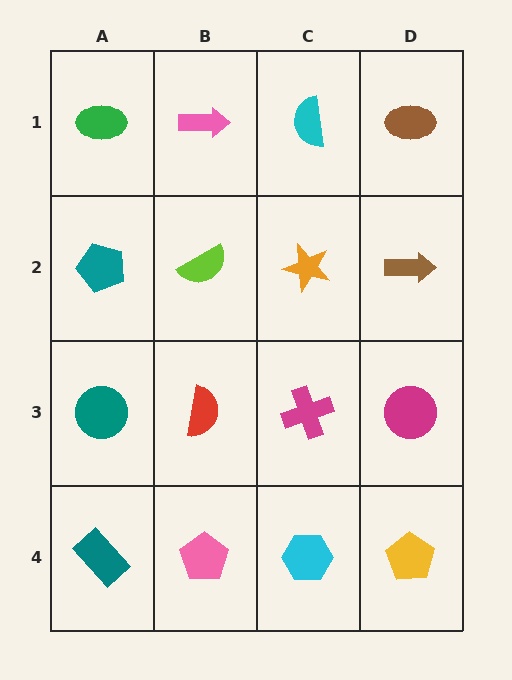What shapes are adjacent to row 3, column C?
An orange star (row 2, column C), a cyan hexagon (row 4, column C), a red semicircle (row 3, column B), a magenta circle (row 3, column D).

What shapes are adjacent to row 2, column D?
A brown ellipse (row 1, column D), a magenta circle (row 3, column D), an orange star (row 2, column C).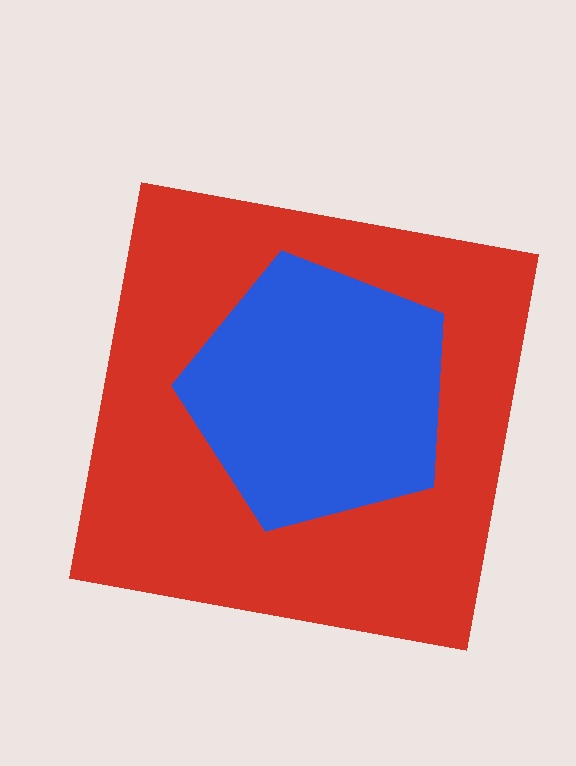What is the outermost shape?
The red square.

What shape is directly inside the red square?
The blue pentagon.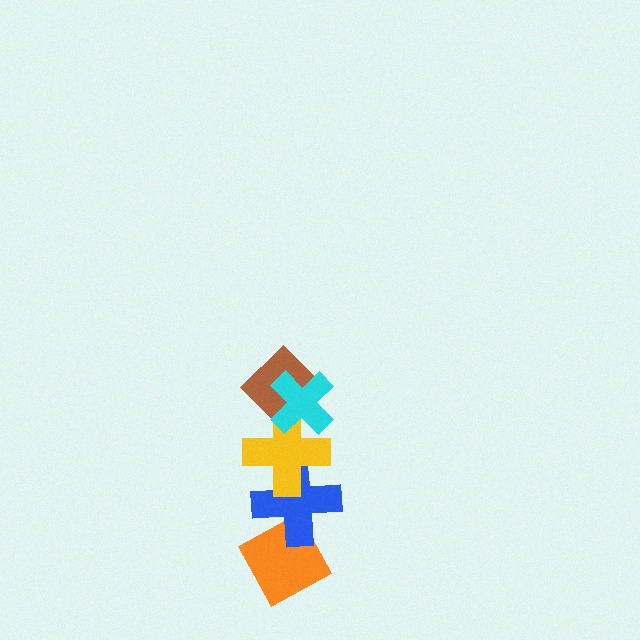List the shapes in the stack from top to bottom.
From top to bottom: the cyan cross, the brown diamond, the yellow cross, the blue cross, the orange diamond.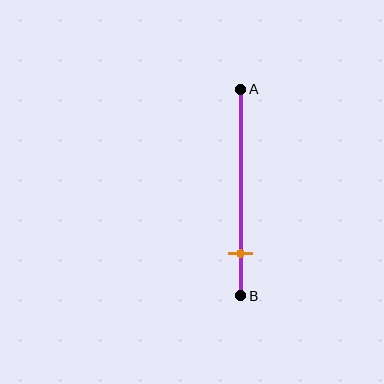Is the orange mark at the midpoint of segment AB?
No, the mark is at about 80% from A, not at the 50% midpoint.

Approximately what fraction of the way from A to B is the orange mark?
The orange mark is approximately 80% of the way from A to B.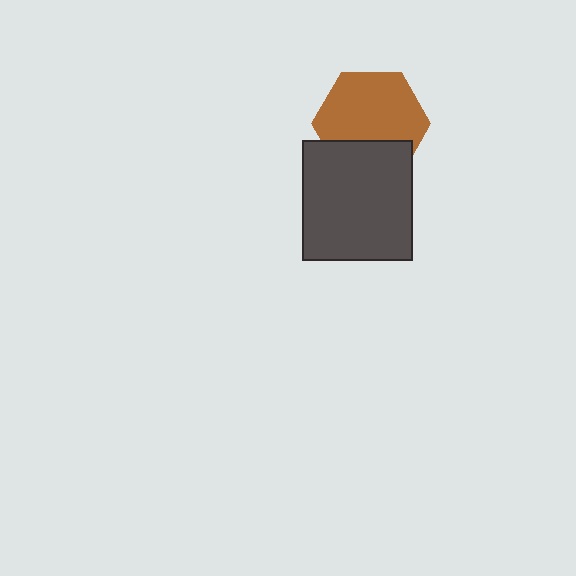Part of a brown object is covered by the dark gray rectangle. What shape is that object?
It is a hexagon.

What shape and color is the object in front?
The object in front is a dark gray rectangle.